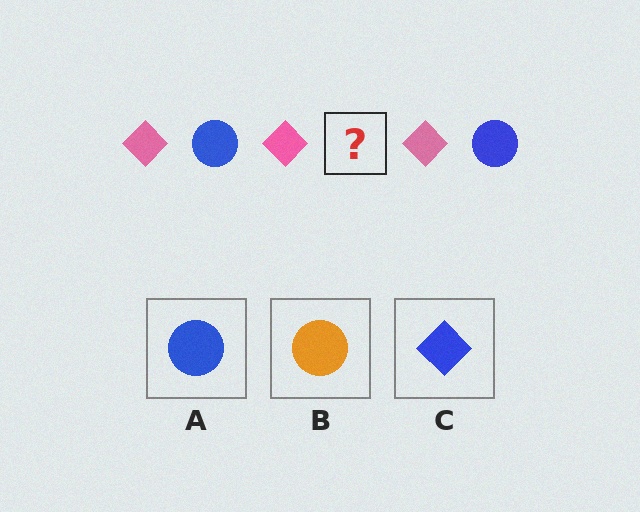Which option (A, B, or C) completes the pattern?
A.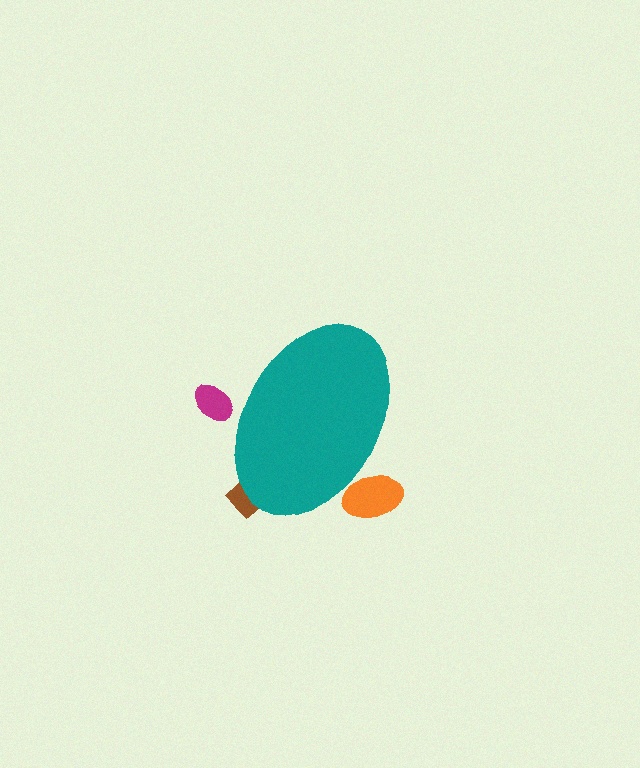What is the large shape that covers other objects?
A teal ellipse.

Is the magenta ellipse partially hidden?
Yes, the magenta ellipse is partially hidden behind the teal ellipse.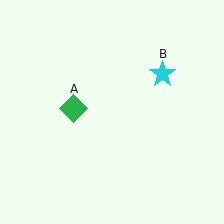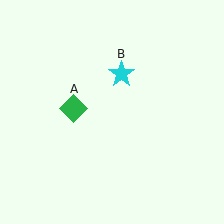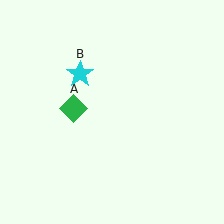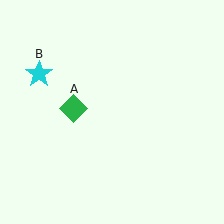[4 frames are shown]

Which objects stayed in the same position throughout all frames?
Green diamond (object A) remained stationary.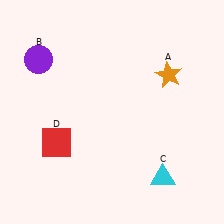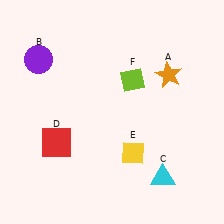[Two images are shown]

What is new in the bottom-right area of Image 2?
A yellow diamond (E) was added in the bottom-right area of Image 2.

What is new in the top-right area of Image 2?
A lime diamond (F) was added in the top-right area of Image 2.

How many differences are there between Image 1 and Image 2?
There are 2 differences between the two images.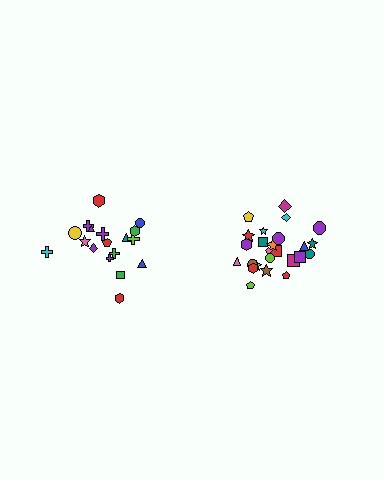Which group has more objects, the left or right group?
The right group.